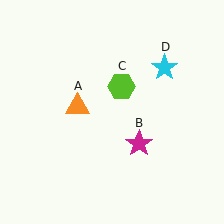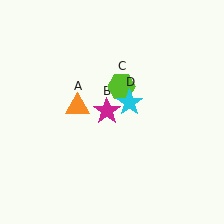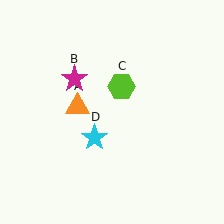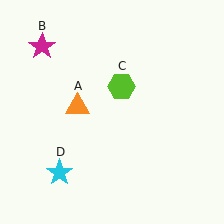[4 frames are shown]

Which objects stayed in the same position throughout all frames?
Orange triangle (object A) and lime hexagon (object C) remained stationary.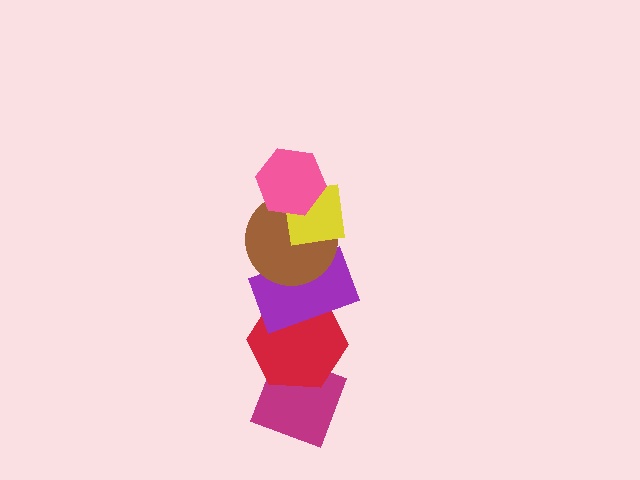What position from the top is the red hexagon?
The red hexagon is 5th from the top.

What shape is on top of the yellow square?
The pink hexagon is on top of the yellow square.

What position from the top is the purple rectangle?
The purple rectangle is 4th from the top.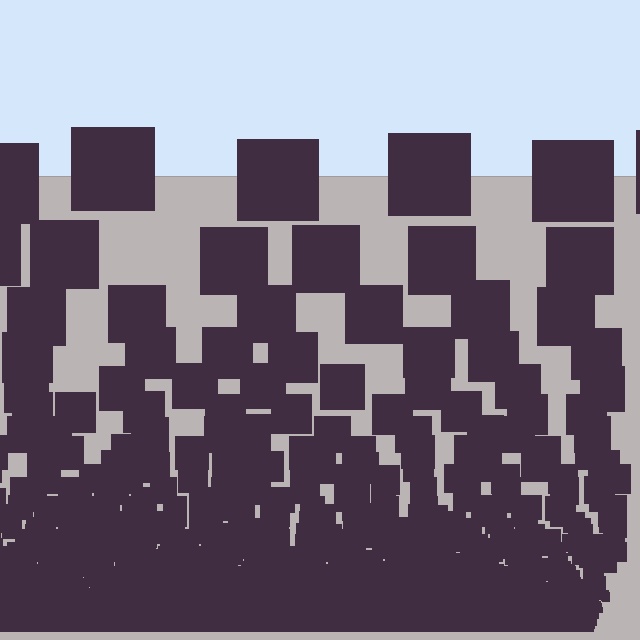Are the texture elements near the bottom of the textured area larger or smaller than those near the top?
Smaller. The gradient is inverted — elements near the bottom are smaller and denser.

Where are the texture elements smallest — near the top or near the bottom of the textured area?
Near the bottom.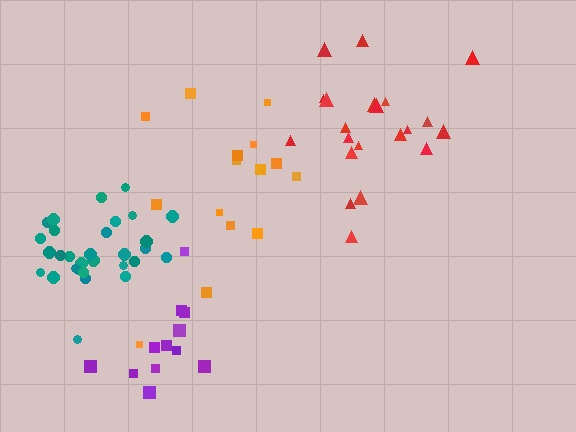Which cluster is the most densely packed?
Teal.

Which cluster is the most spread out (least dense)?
Orange.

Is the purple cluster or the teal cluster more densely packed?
Teal.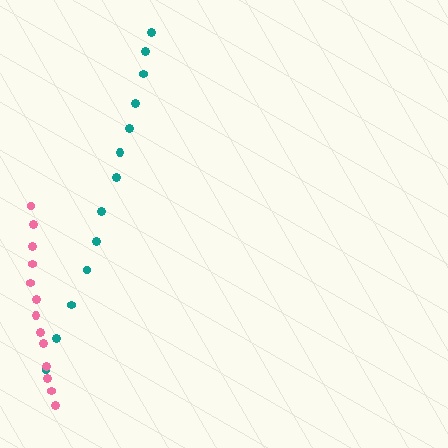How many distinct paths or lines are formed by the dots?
There are 2 distinct paths.